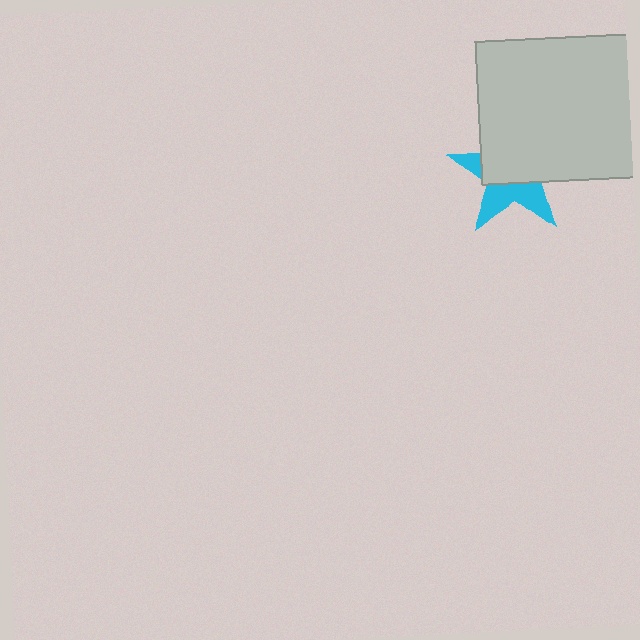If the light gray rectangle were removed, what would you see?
You would see the complete cyan star.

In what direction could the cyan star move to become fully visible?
The cyan star could move down. That would shift it out from behind the light gray rectangle entirely.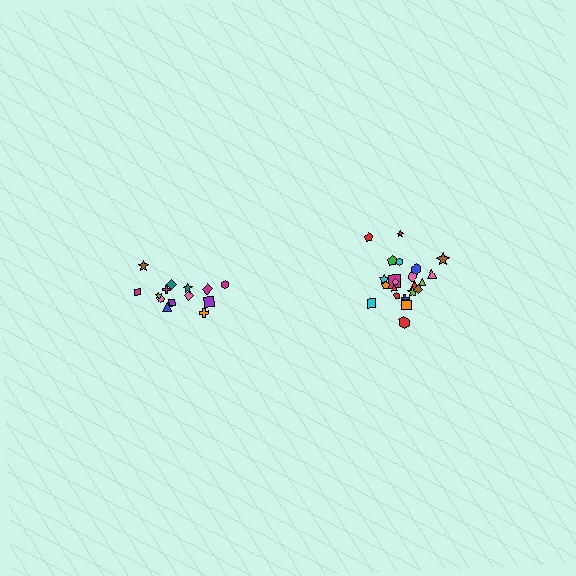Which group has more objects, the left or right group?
The right group.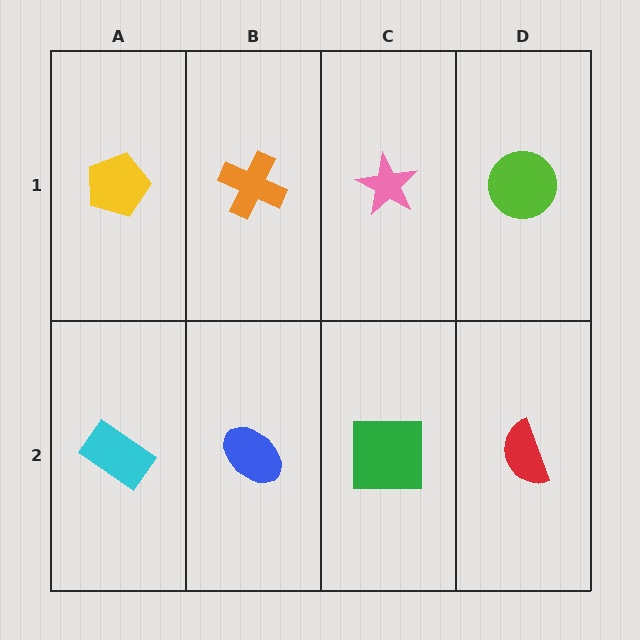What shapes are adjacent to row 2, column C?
A pink star (row 1, column C), a blue ellipse (row 2, column B), a red semicircle (row 2, column D).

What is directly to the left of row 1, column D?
A pink star.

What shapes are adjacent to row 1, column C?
A green square (row 2, column C), an orange cross (row 1, column B), a lime circle (row 1, column D).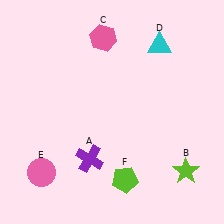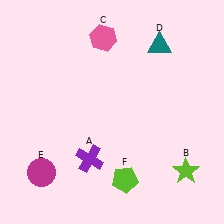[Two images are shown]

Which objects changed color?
D changed from cyan to teal. E changed from pink to magenta.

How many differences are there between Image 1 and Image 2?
There are 2 differences between the two images.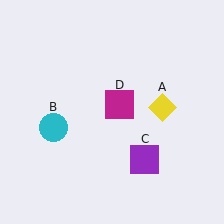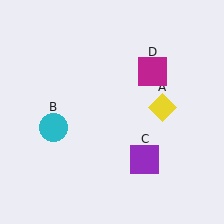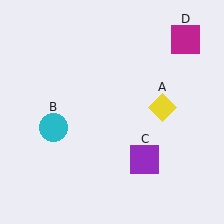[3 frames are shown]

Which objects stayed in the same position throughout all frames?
Yellow diamond (object A) and cyan circle (object B) and purple square (object C) remained stationary.